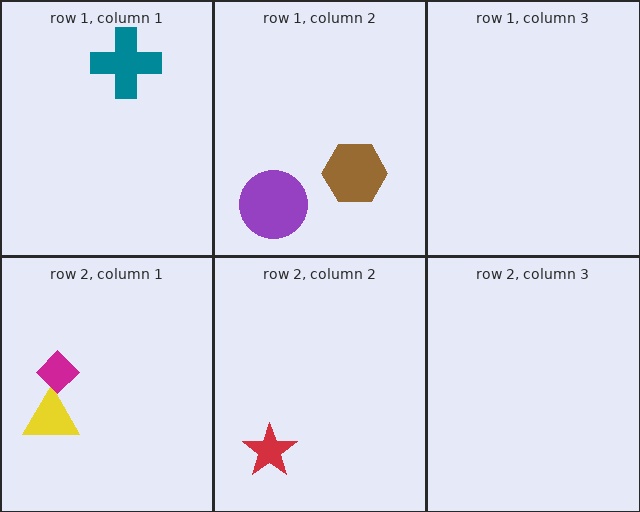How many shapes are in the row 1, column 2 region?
2.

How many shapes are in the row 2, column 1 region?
2.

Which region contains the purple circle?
The row 1, column 2 region.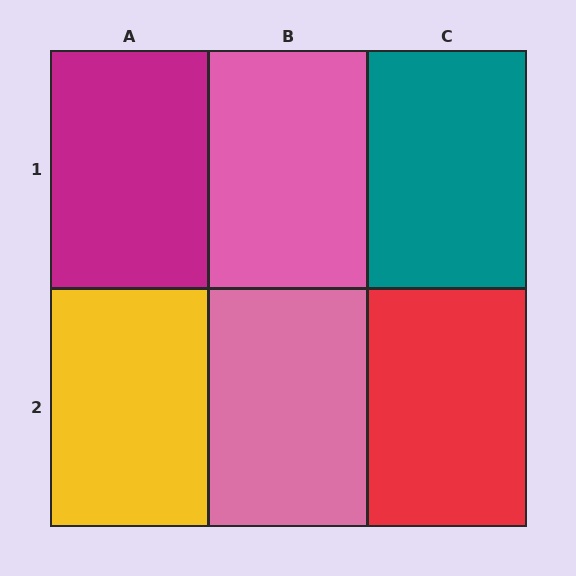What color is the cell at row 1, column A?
Magenta.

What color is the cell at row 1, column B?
Pink.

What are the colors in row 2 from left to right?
Yellow, pink, red.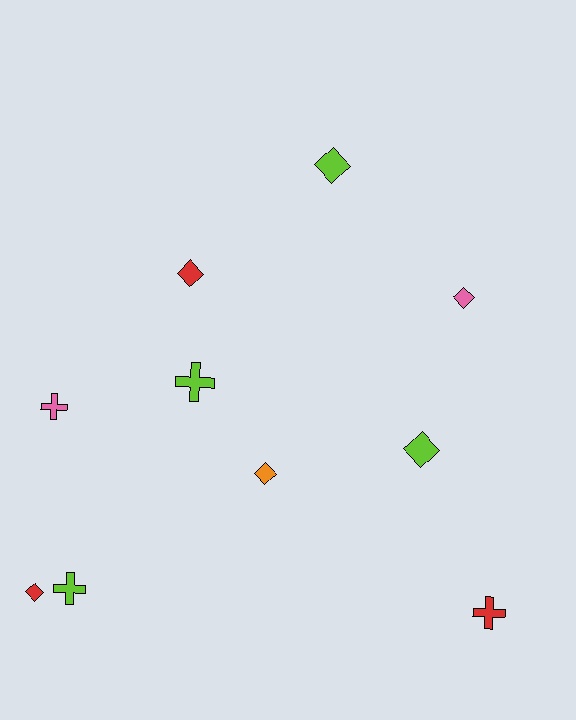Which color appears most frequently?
Lime, with 4 objects.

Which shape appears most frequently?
Diamond, with 6 objects.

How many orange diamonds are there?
There is 1 orange diamond.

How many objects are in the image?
There are 10 objects.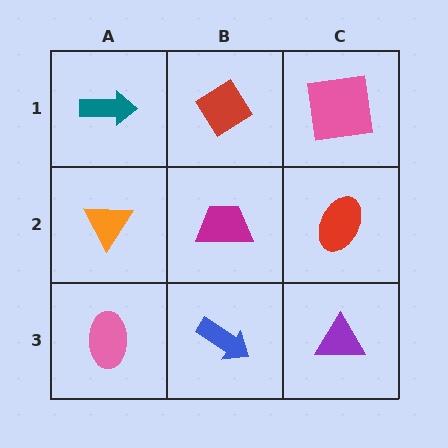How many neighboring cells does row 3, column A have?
2.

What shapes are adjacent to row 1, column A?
An orange triangle (row 2, column A), a red diamond (row 1, column B).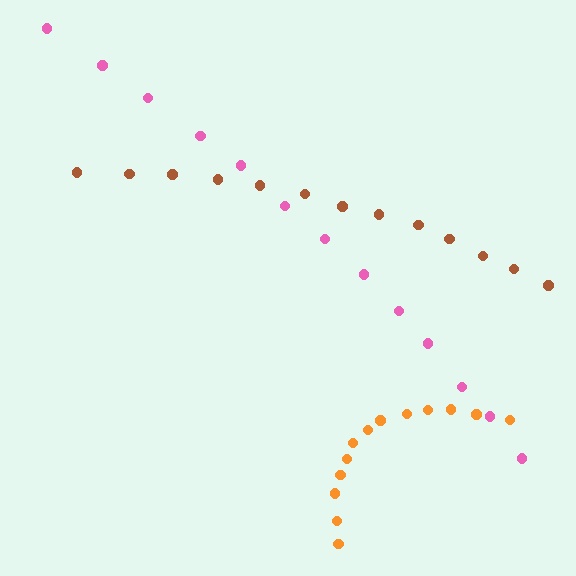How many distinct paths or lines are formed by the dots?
There are 3 distinct paths.